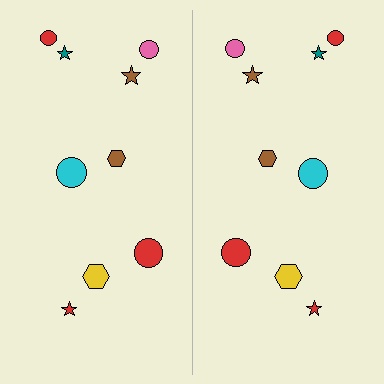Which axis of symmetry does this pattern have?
The pattern has a vertical axis of symmetry running through the center of the image.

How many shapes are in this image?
There are 18 shapes in this image.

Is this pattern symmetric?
Yes, this pattern has bilateral (reflection) symmetry.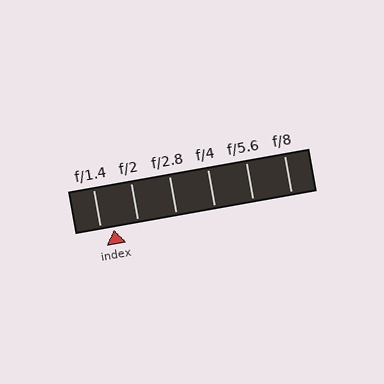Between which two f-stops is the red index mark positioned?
The index mark is between f/1.4 and f/2.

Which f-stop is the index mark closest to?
The index mark is closest to f/1.4.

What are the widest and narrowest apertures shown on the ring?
The widest aperture shown is f/1.4 and the narrowest is f/8.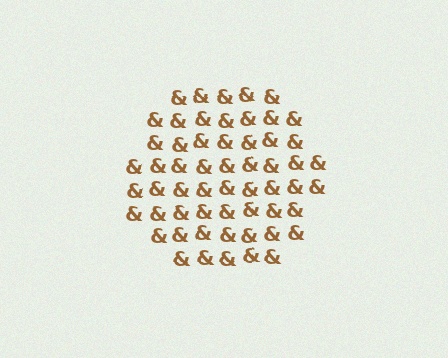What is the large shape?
The large shape is a hexagon.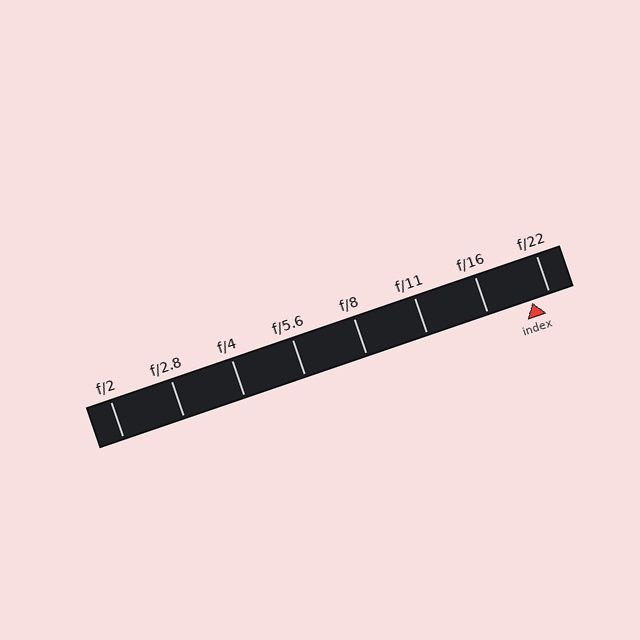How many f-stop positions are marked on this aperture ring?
There are 8 f-stop positions marked.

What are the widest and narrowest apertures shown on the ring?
The widest aperture shown is f/2 and the narrowest is f/22.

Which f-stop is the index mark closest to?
The index mark is closest to f/22.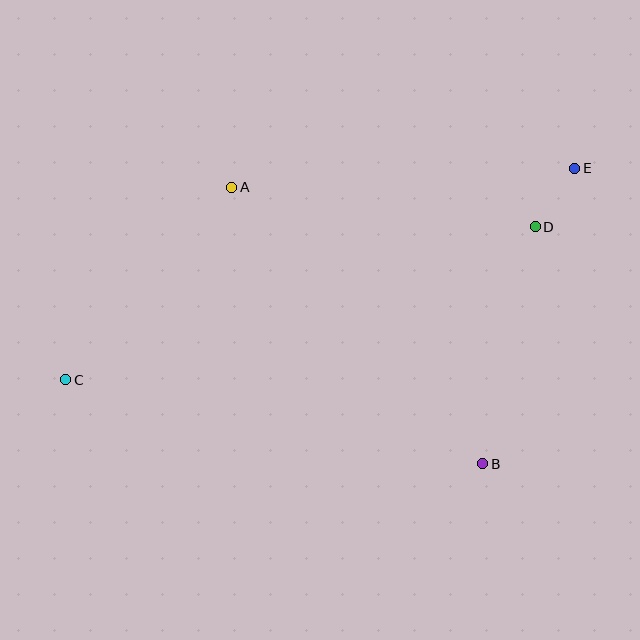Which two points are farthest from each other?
Points C and E are farthest from each other.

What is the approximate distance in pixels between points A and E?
The distance between A and E is approximately 343 pixels.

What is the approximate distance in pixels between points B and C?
The distance between B and C is approximately 426 pixels.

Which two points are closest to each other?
Points D and E are closest to each other.